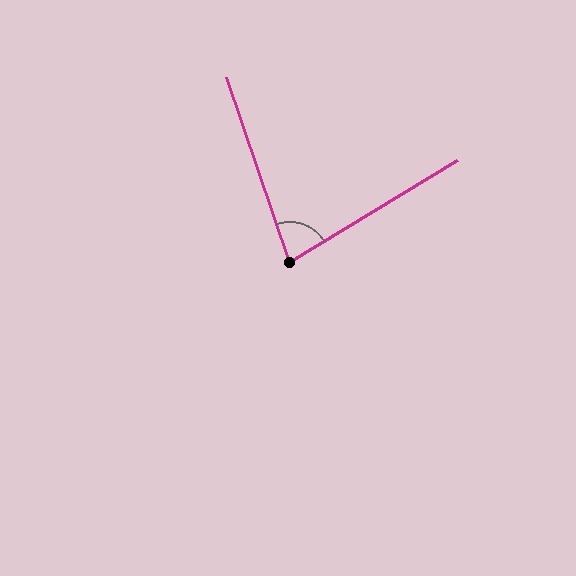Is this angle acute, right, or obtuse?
It is acute.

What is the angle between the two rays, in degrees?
Approximately 78 degrees.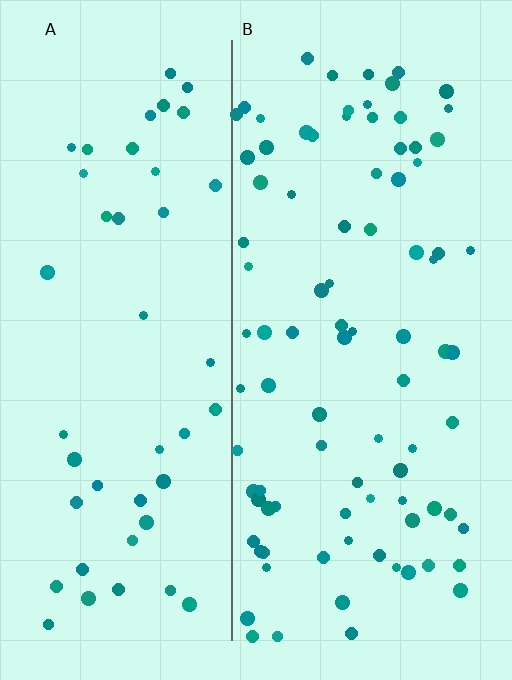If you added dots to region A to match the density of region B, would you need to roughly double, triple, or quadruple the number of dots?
Approximately double.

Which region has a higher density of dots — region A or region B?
B (the right).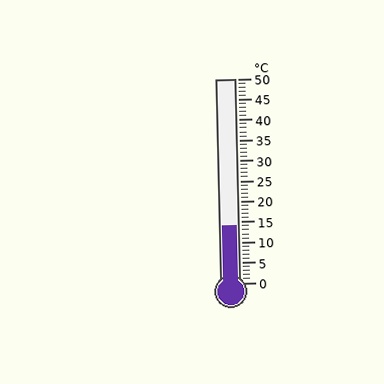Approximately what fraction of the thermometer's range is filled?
The thermometer is filled to approximately 30% of its range.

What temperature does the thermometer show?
The thermometer shows approximately 14°C.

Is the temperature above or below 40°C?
The temperature is below 40°C.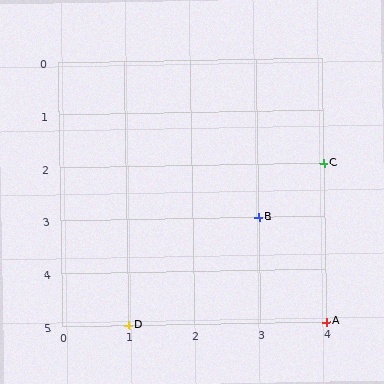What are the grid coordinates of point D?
Point D is at grid coordinates (1, 5).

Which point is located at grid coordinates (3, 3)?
Point B is at (3, 3).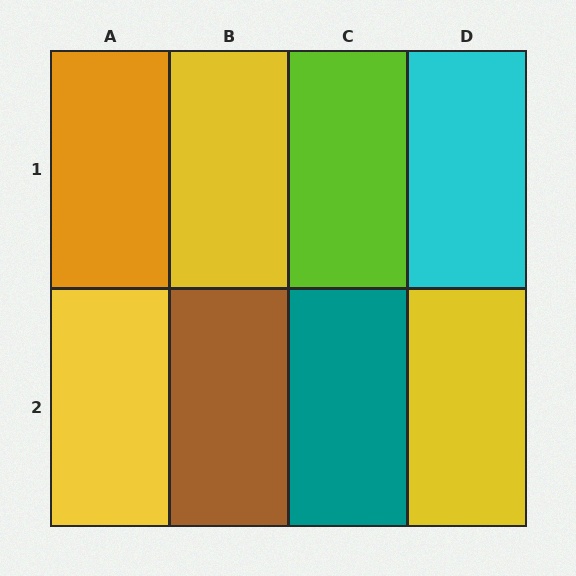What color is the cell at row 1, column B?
Yellow.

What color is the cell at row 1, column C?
Lime.